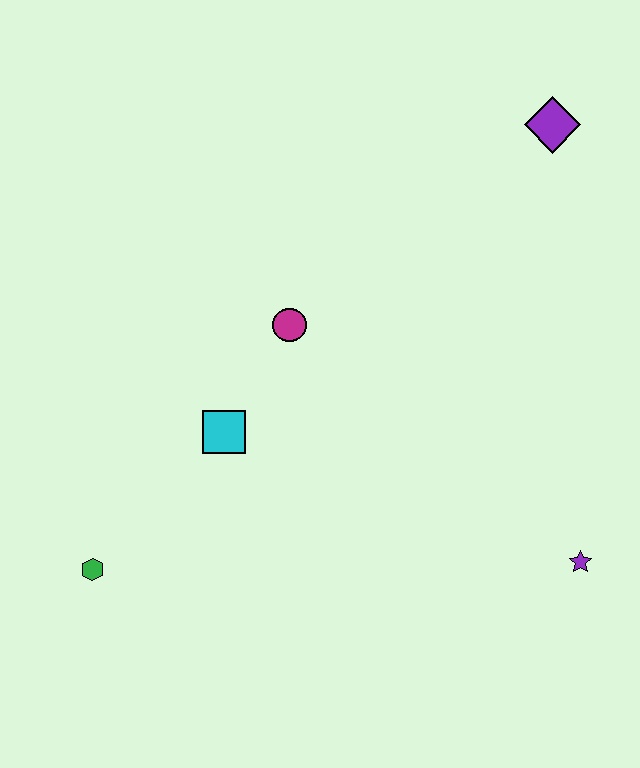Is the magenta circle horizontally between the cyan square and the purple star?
Yes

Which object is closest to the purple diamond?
The magenta circle is closest to the purple diamond.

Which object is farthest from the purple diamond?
The green hexagon is farthest from the purple diamond.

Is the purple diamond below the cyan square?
No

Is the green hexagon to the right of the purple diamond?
No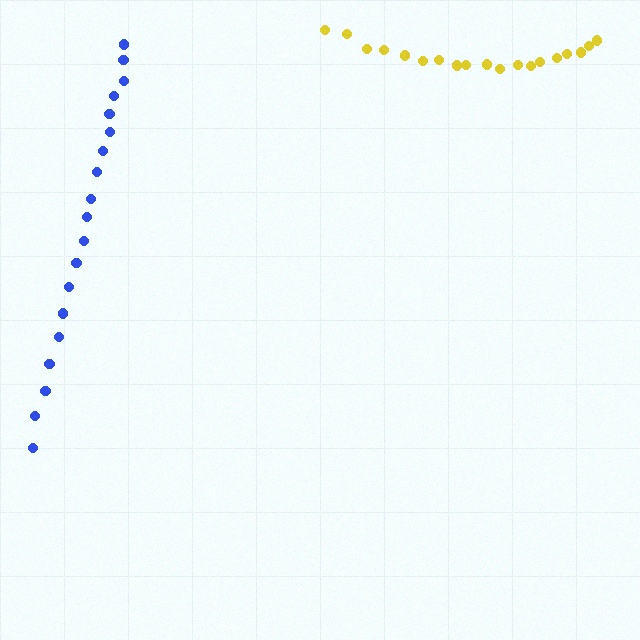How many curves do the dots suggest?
There are 2 distinct paths.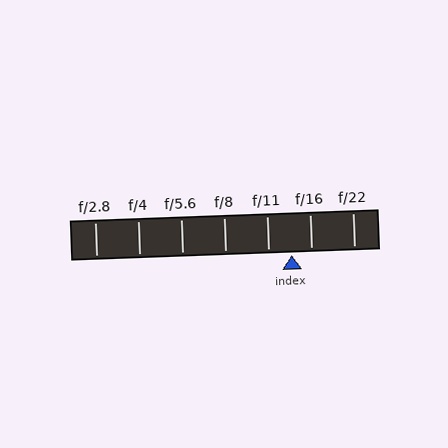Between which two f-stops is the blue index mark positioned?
The index mark is between f/11 and f/16.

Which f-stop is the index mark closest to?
The index mark is closest to f/16.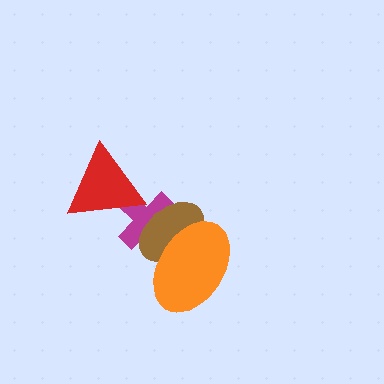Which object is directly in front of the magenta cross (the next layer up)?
The brown ellipse is directly in front of the magenta cross.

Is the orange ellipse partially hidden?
No, no other shape covers it.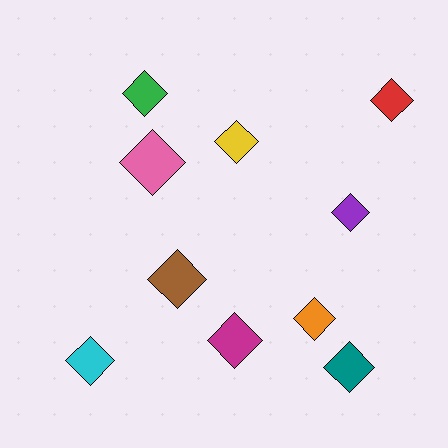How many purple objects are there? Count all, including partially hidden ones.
There is 1 purple object.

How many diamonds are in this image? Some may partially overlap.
There are 10 diamonds.